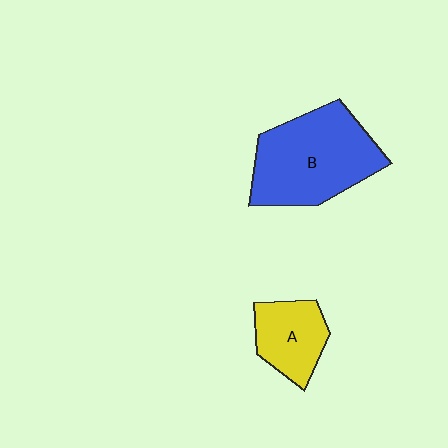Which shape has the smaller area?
Shape A (yellow).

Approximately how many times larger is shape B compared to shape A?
Approximately 2.1 times.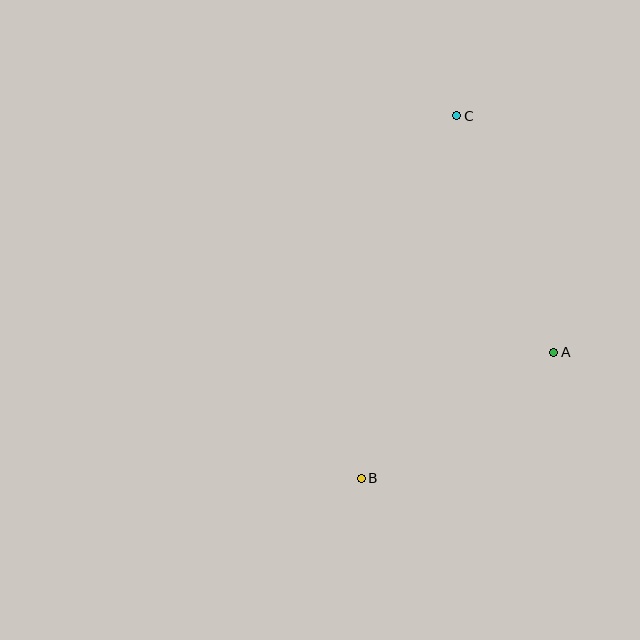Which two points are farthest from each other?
Points B and C are farthest from each other.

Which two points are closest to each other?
Points A and B are closest to each other.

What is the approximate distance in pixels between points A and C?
The distance between A and C is approximately 255 pixels.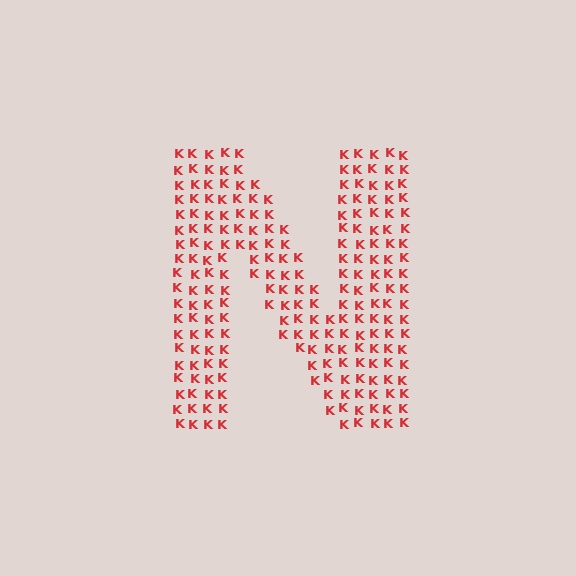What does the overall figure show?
The overall figure shows the letter N.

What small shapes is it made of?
It is made of small letter K's.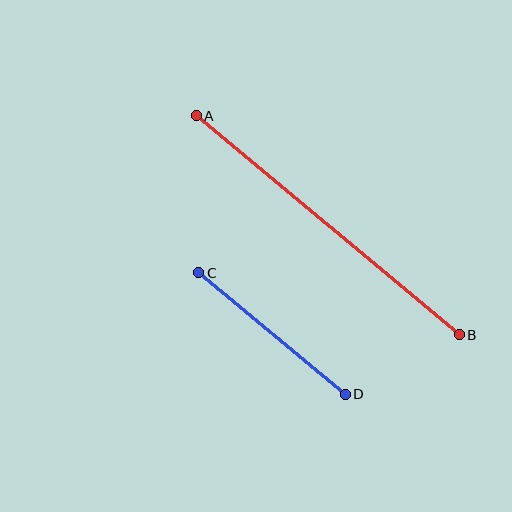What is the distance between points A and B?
The distance is approximately 342 pixels.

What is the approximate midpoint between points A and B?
The midpoint is at approximately (328, 225) pixels.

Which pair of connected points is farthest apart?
Points A and B are farthest apart.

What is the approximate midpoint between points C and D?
The midpoint is at approximately (272, 334) pixels.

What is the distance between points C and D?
The distance is approximately 190 pixels.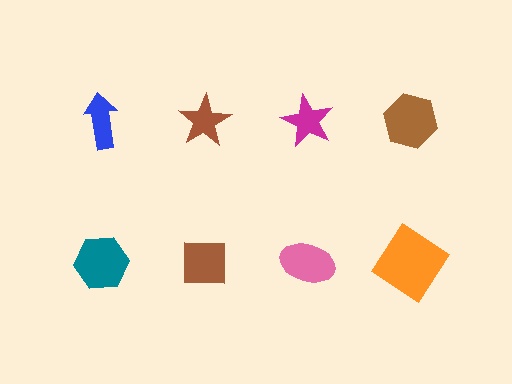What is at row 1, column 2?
A brown star.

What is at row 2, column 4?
An orange diamond.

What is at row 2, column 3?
A pink ellipse.